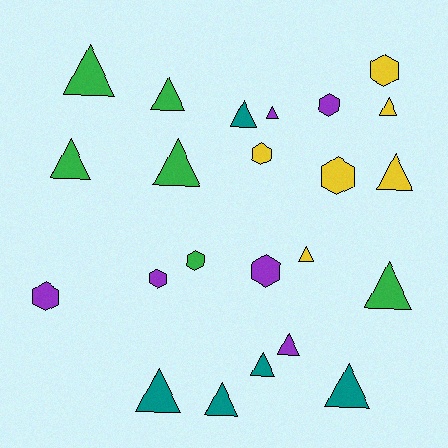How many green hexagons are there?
There is 1 green hexagon.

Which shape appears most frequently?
Triangle, with 15 objects.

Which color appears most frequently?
Purple, with 6 objects.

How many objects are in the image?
There are 23 objects.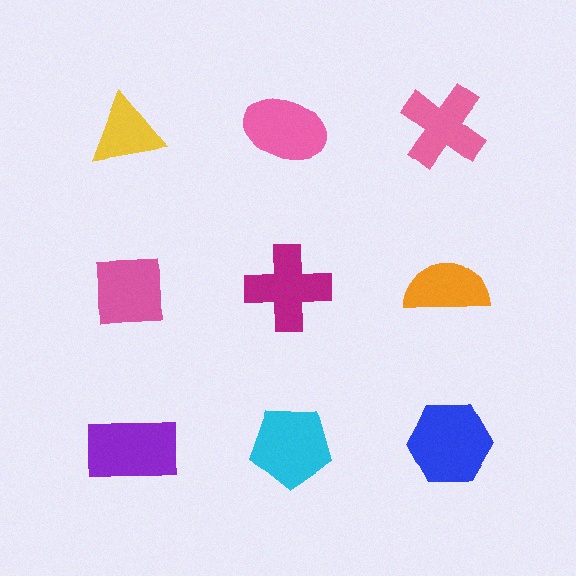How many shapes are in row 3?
3 shapes.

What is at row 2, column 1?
A pink square.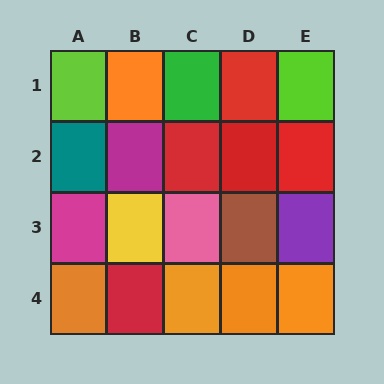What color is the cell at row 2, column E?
Red.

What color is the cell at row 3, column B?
Yellow.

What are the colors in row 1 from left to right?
Lime, orange, green, red, lime.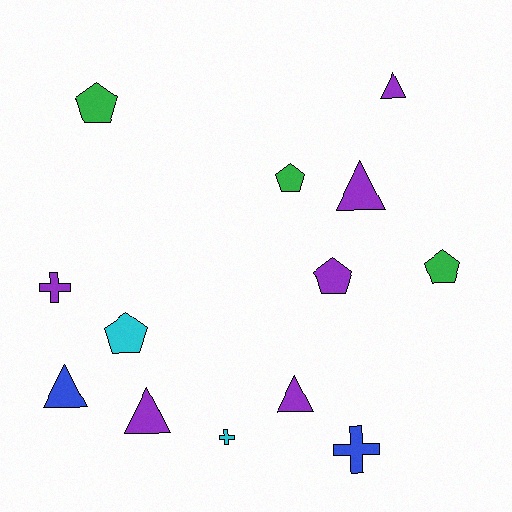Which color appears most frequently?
Purple, with 6 objects.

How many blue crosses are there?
There is 1 blue cross.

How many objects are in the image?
There are 13 objects.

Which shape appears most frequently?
Pentagon, with 5 objects.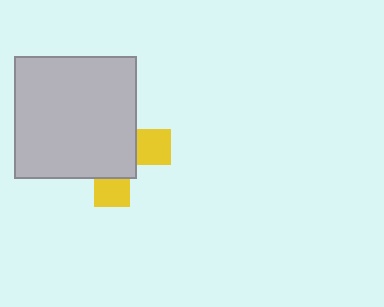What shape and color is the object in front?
The object in front is a light gray square.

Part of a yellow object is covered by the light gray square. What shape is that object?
It is a cross.